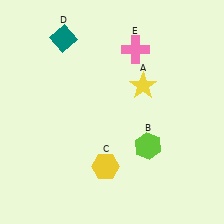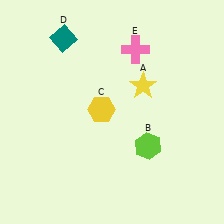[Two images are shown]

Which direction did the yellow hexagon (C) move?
The yellow hexagon (C) moved up.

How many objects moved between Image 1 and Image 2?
1 object moved between the two images.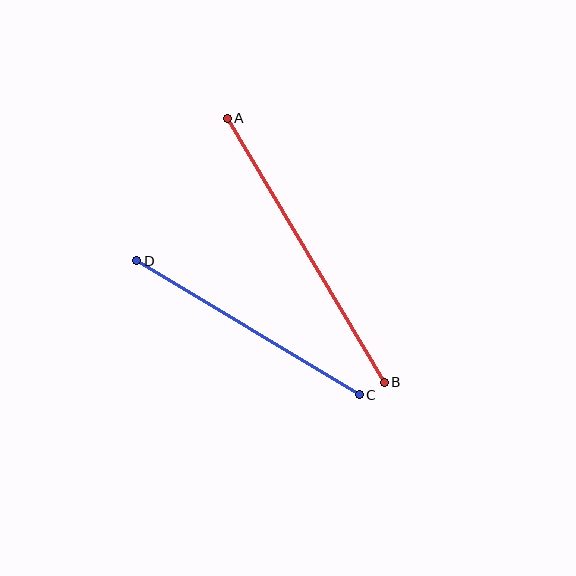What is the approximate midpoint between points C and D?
The midpoint is at approximately (248, 328) pixels.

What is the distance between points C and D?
The distance is approximately 260 pixels.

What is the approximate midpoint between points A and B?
The midpoint is at approximately (306, 250) pixels.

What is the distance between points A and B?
The distance is approximately 307 pixels.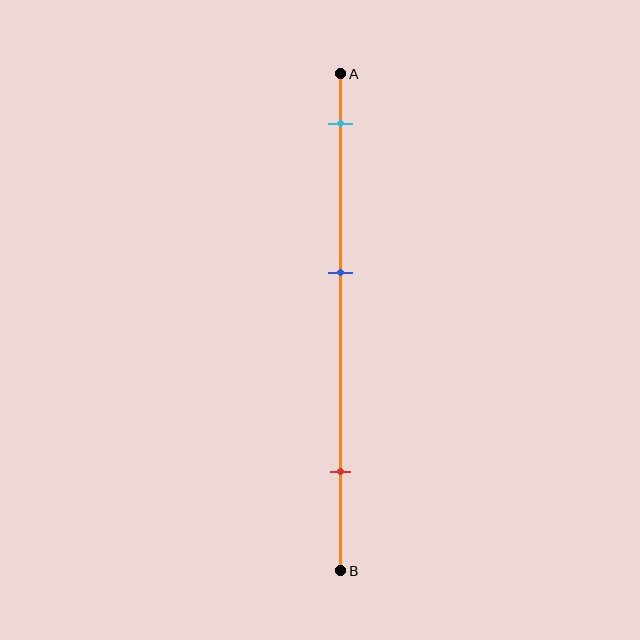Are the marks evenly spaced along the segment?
Yes, the marks are approximately evenly spaced.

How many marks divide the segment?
There are 3 marks dividing the segment.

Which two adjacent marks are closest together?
The cyan and blue marks are the closest adjacent pair.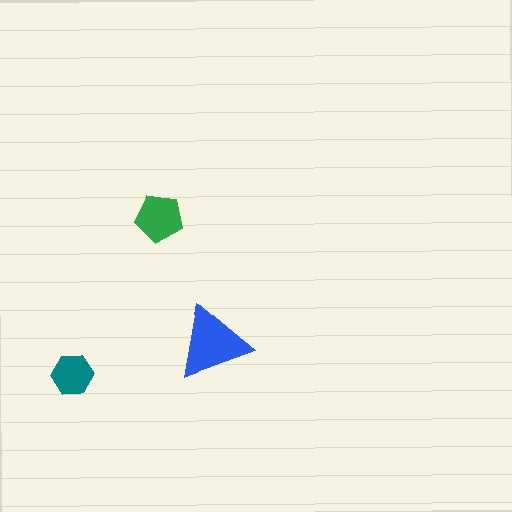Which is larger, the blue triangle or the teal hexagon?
The blue triangle.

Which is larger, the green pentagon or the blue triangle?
The blue triangle.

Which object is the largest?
The blue triangle.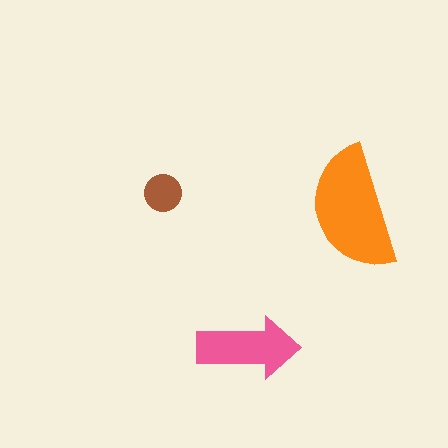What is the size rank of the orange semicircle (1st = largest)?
1st.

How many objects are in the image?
There are 3 objects in the image.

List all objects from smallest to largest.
The brown circle, the pink arrow, the orange semicircle.